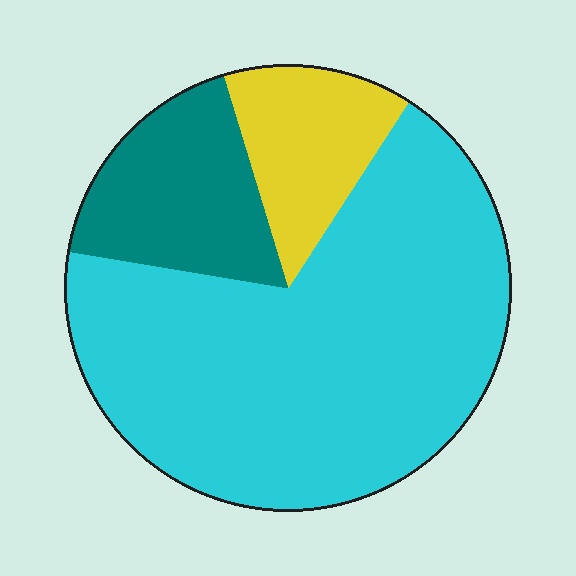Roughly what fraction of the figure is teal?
Teal covers roughly 20% of the figure.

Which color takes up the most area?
Cyan, at roughly 70%.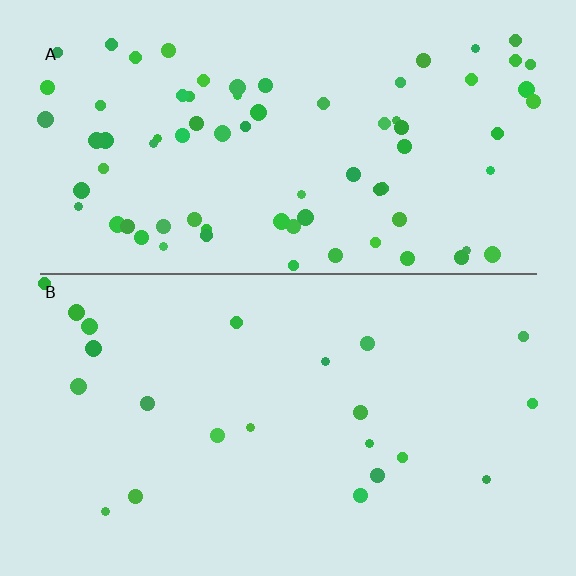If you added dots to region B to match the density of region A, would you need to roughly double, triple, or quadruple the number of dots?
Approximately triple.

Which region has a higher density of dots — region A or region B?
A (the top).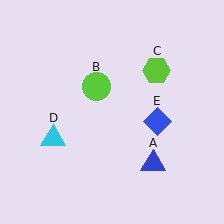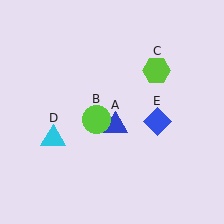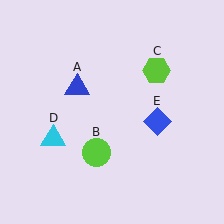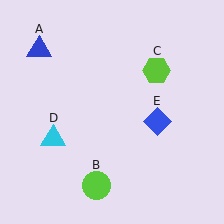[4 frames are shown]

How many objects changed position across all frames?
2 objects changed position: blue triangle (object A), lime circle (object B).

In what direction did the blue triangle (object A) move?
The blue triangle (object A) moved up and to the left.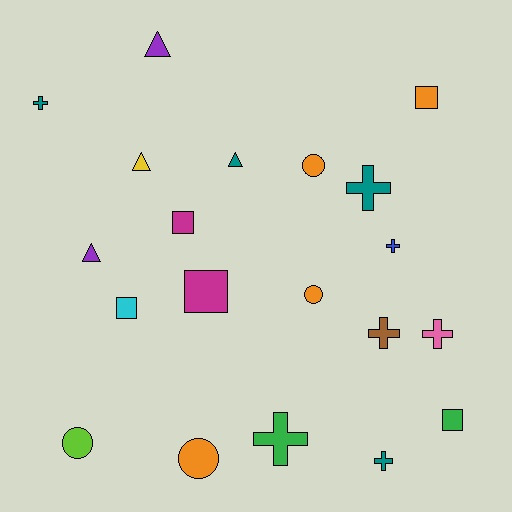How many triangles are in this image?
There are 4 triangles.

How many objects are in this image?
There are 20 objects.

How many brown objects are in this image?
There is 1 brown object.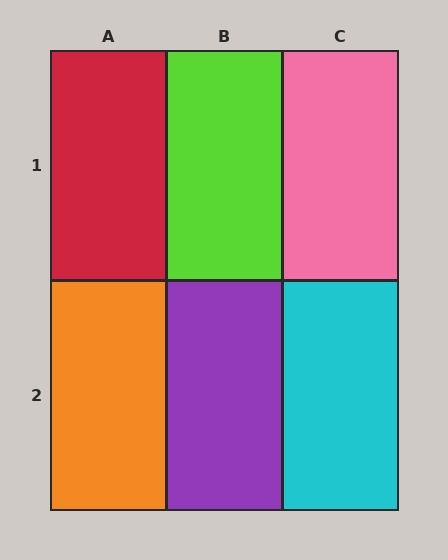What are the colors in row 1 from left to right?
Red, lime, pink.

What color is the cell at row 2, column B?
Purple.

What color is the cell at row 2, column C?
Cyan.